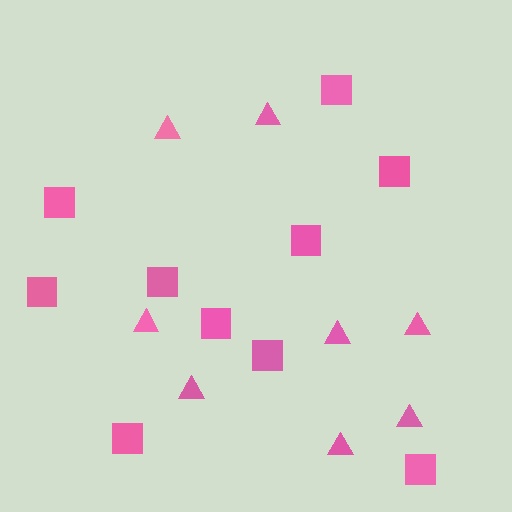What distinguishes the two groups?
There are 2 groups: one group of triangles (8) and one group of squares (10).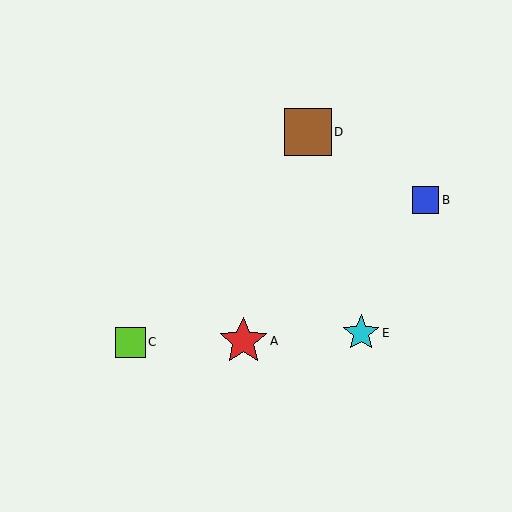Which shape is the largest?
The red star (labeled A) is the largest.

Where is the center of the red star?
The center of the red star is at (243, 341).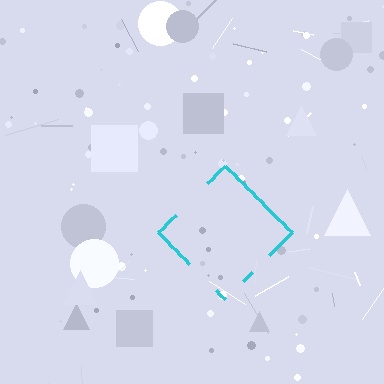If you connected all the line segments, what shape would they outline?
They would outline a diamond.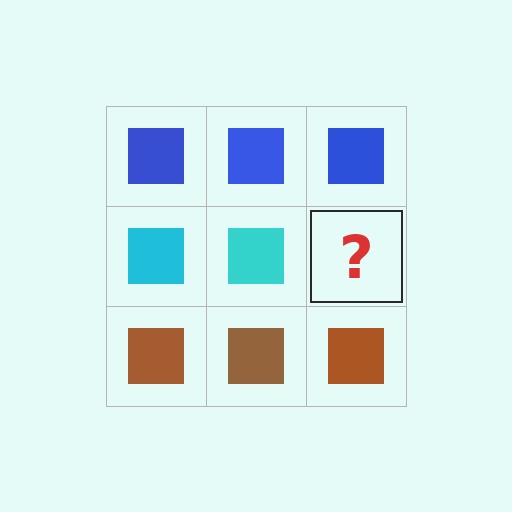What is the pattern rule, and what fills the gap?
The rule is that each row has a consistent color. The gap should be filled with a cyan square.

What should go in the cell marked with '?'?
The missing cell should contain a cyan square.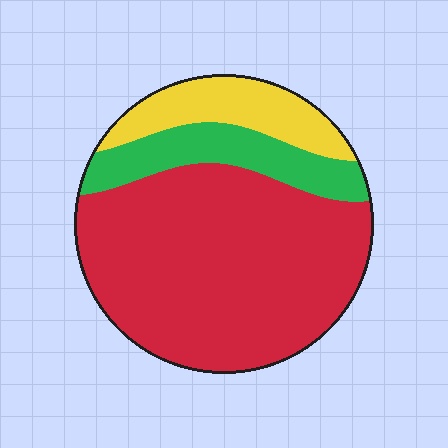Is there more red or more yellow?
Red.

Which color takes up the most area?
Red, at roughly 70%.